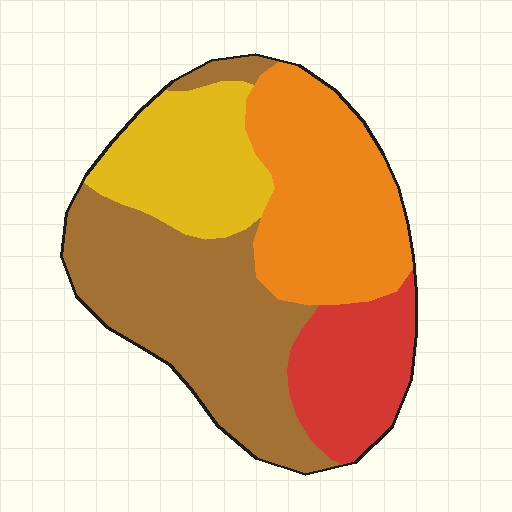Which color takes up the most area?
Brown, at roughly 35%.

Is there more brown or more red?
Brown.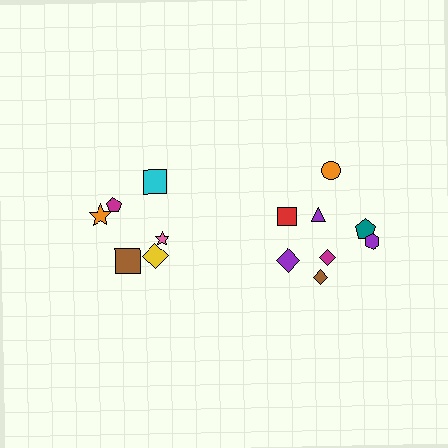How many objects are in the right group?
There are 8 objects.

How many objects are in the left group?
There are 6 objects.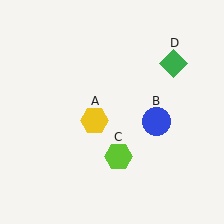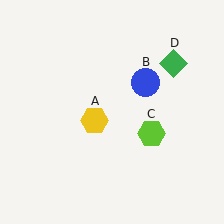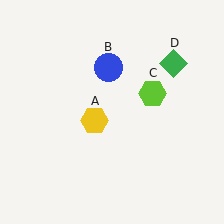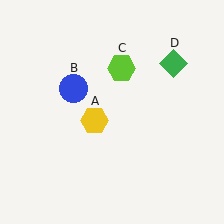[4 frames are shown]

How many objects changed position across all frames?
2 objects changed position: blue circle (object B), lime hexagon (object C).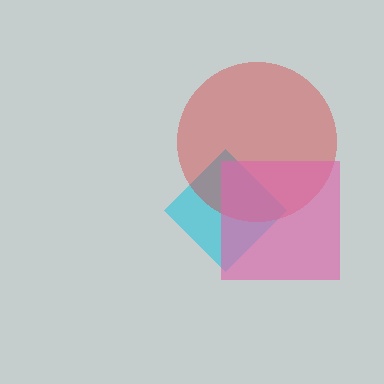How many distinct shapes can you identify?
There are 3 distinct shapes: a cyan diamond, a red circle, a pink square.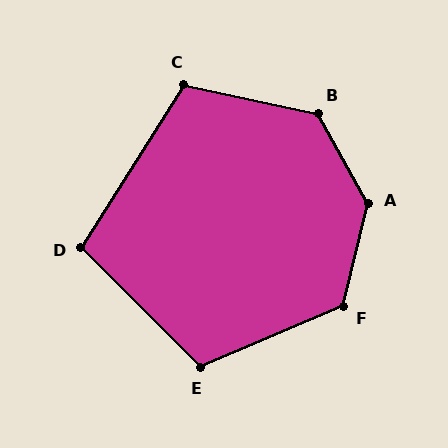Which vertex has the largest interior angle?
A, at approximately 138 degrees.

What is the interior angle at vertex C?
Approximately 110 degrees (obtuse).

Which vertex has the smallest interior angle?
D, at approximately 103 degrees.